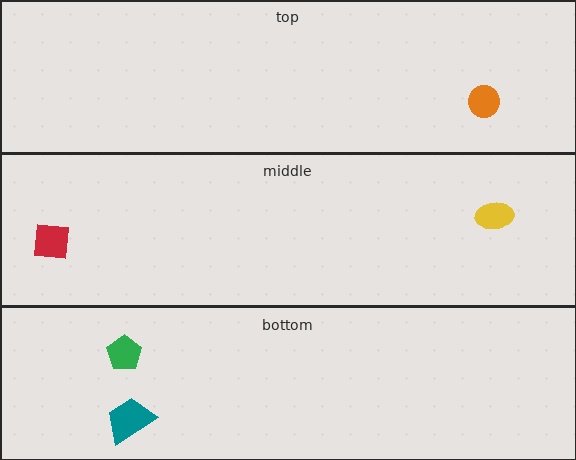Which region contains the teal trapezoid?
The bottom region.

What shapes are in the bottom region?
The teal trapezoid, the green pentagon.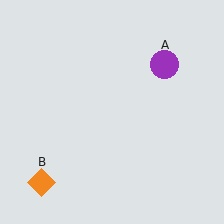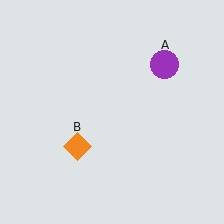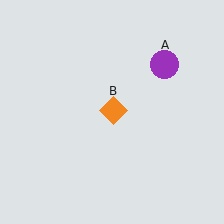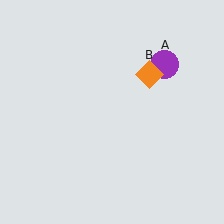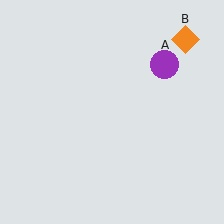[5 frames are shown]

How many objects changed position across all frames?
1 object changed position: orange diamond (object B).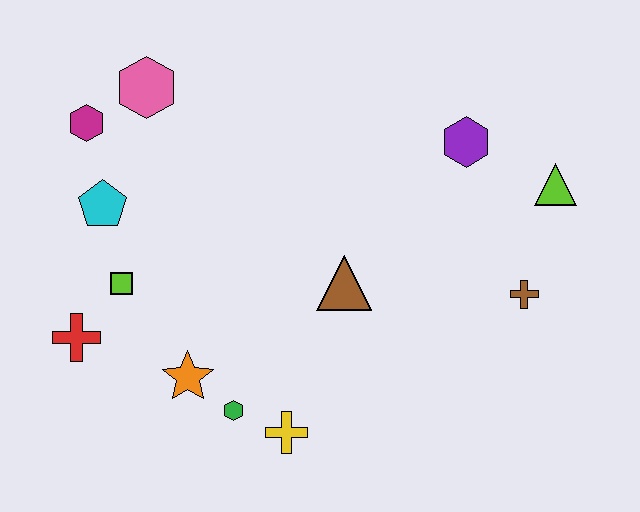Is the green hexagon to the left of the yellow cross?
Yes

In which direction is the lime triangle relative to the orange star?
The lime triangle is to the right of the orange star.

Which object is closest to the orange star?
The green hexagon is closest to the orange star.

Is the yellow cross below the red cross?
Yes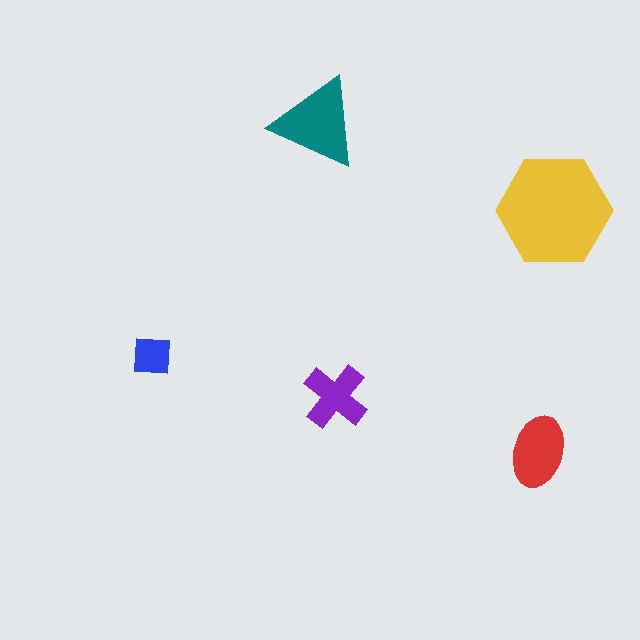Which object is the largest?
The yellow hexagon.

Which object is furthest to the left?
The blue square is leftmost.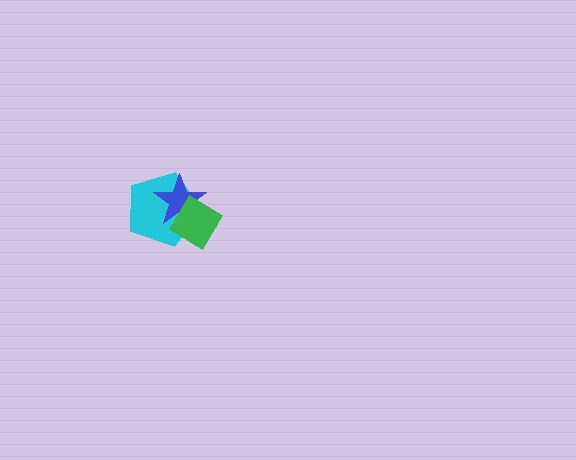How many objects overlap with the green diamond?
2 objects overlap with the green diamond.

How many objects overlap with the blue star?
2 objects overlap with the blue star.